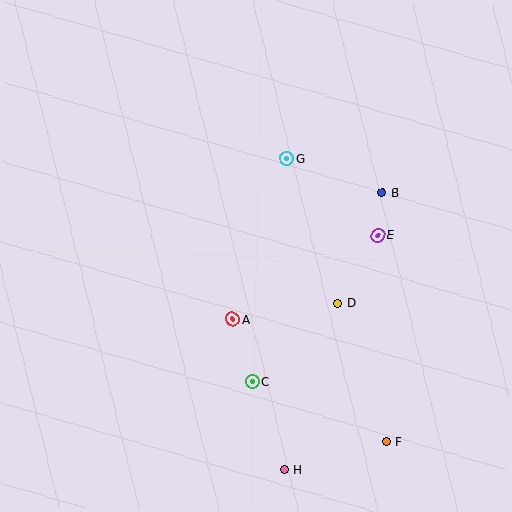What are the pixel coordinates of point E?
Point E is at (378, 235).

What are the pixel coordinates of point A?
Point A is at (232, 319).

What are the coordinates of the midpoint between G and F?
The midpoint between G and F is at (336, 300).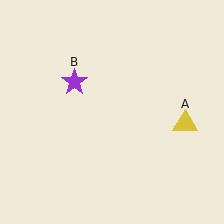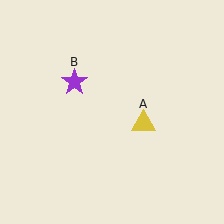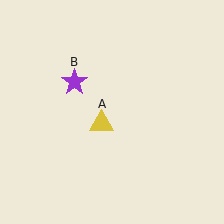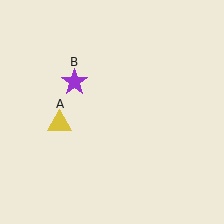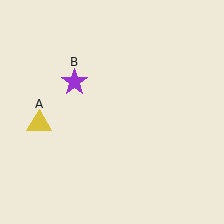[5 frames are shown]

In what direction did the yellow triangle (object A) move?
The yellow triangle (object A) moved left.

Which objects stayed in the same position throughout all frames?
Purple star (object B) remained stationary.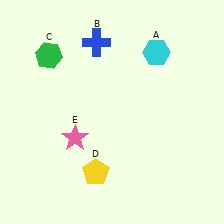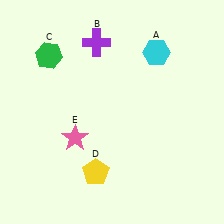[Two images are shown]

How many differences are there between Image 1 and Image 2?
There is 1 difference between the two images.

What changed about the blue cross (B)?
In Image 1, B is blue. In Image 2, it changed to purple.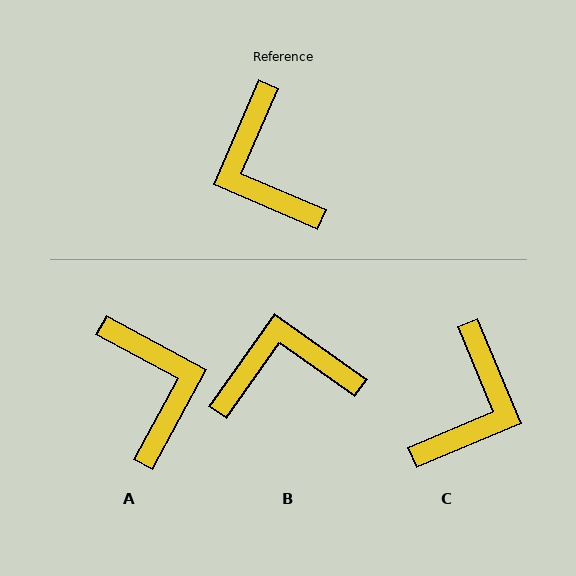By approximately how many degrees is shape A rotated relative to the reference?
Approximately 175 degrees counter-clockwise.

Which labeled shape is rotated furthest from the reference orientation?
A, about 175 degrees away.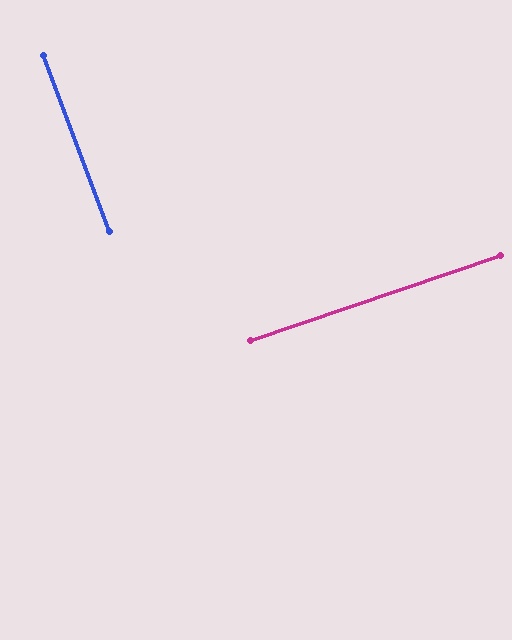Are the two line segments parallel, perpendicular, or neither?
Perpendicular — they meet at approximately 88°.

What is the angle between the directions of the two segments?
Approximately 88 degrees.